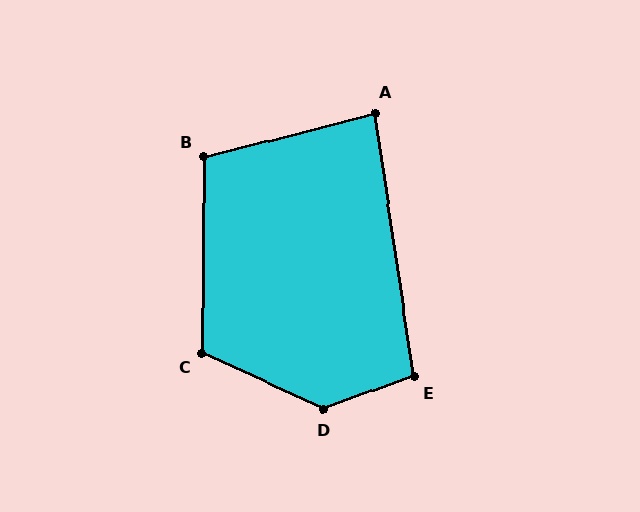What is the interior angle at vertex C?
Approximately 114 degrees (obtuse).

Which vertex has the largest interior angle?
D, at approximately 136 degrees.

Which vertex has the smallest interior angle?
A, at approximately 84 degrees.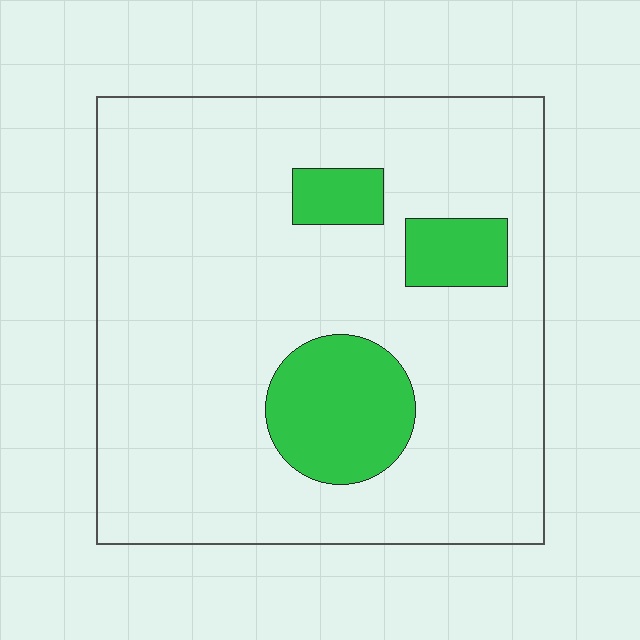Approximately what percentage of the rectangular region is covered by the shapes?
Approximately 15%.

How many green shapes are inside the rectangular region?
3.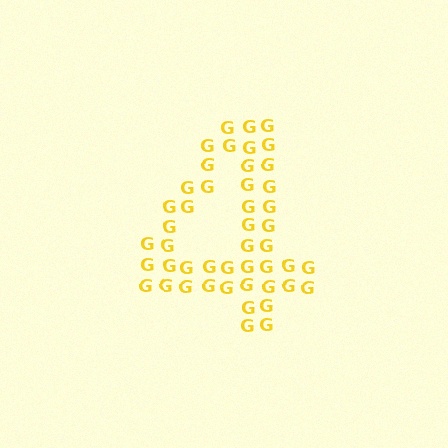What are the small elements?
The small elements are letter G's.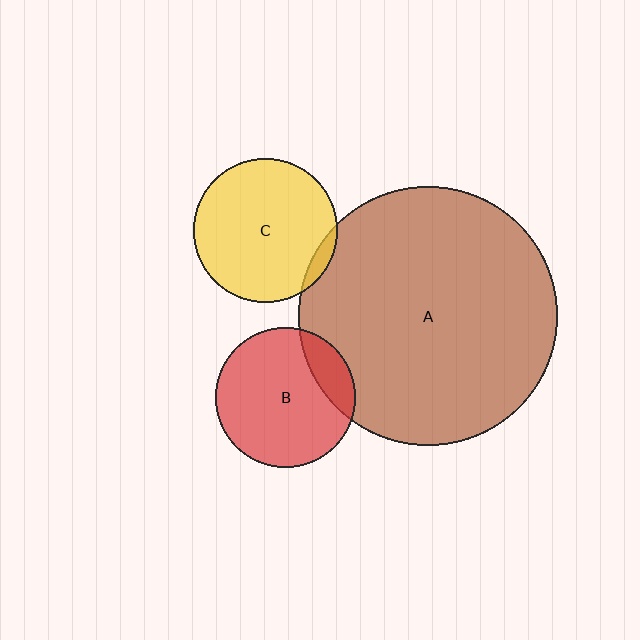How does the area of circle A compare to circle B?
Approximately 3.4 times.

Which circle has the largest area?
Circle A (brown).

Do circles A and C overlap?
Yes.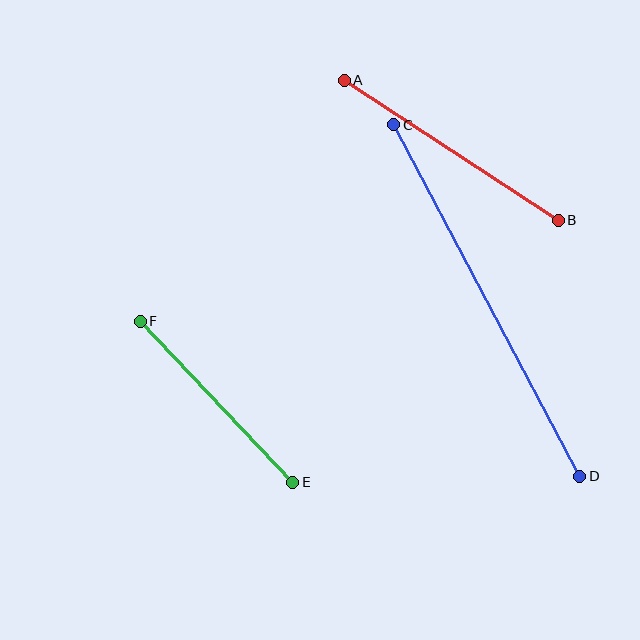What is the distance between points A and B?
The distance is approximately 256 pixels.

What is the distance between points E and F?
The distance is approximately 222 pixels.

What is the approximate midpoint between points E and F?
The midpoint is at approximately (216, 402) pixels.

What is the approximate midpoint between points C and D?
The midpoint is at approximately (487, 300) pixels.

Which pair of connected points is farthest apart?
Points C and D are farthest apart.